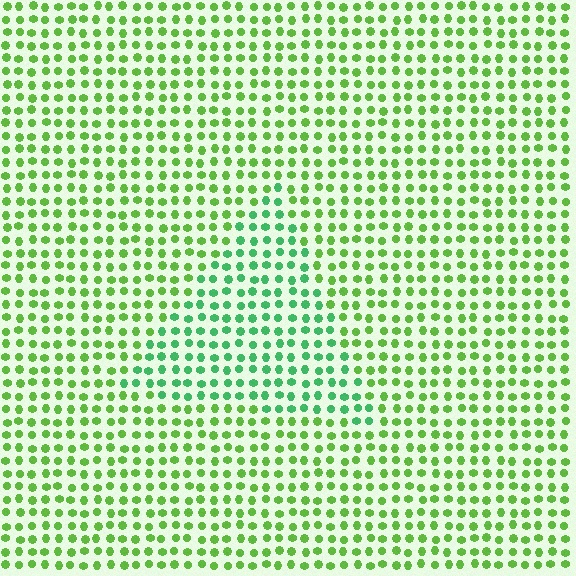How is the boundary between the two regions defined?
The boundary is defined purely by a slight shift in hue (about 34 degrees). Spacing, size, and orientation are identical on both sides.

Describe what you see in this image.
The image is filled with small lime elements in a uniform arrangement. A triangle-shaped region is visible where the elements are tinted to a slightly different hue, forming a subtle color boundary.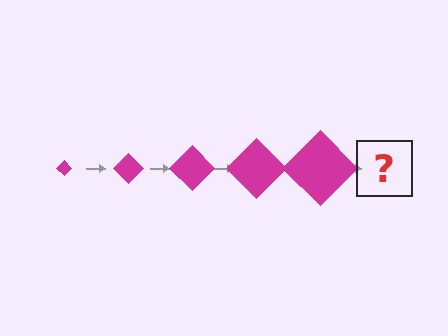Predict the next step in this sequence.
The next step is a magenta diamond, larger than the previous one.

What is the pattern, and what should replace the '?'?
The pattern is that the diamond gets progressively larger each step. The '?' should be a magenta diamond, larger than the previous one.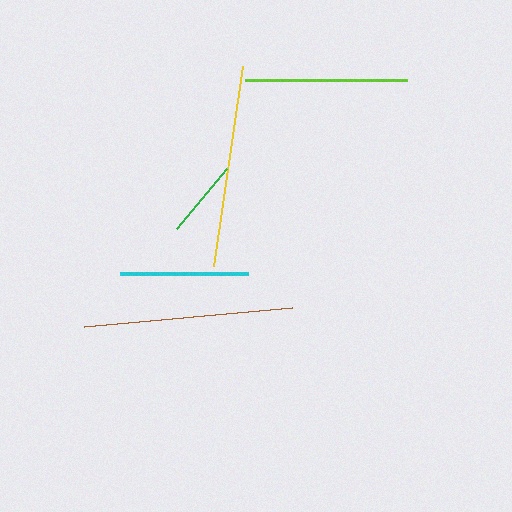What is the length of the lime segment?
The lime segment is approximately 162 pixels long.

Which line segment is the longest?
The brown line is the longest at approximately 209 pixels.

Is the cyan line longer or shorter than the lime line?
The lime line is longer than the cyan line.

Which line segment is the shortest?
The green line is the shortest at approximately 78 pixels.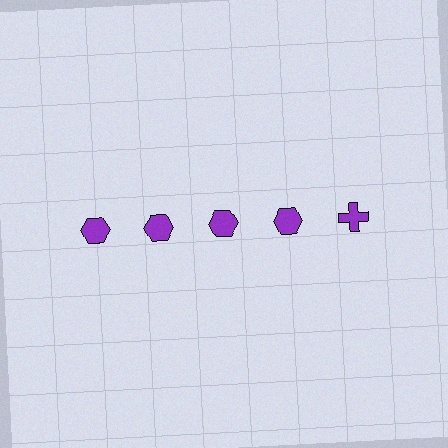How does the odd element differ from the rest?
It has a different shape: cross instead of hexagon.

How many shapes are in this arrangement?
There are 5 shapes arranged in a grid pattern.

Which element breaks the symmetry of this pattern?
The purple cross in the top row, rightmost column breaks the symmetry. All other shapes are purple hexagons.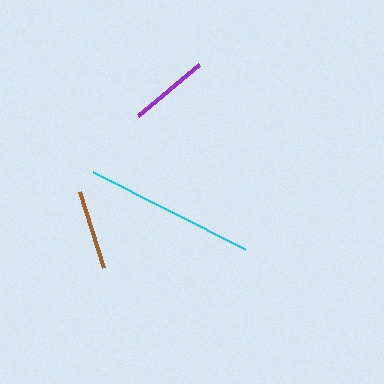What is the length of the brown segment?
The brown segment is approximately 80 pixels long.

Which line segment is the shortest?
The brown line is the shortest at approximately 80 pixels.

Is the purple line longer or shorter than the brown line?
The purple line is longer than the brown line.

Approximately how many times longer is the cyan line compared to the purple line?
The cyan line is approximately 2.1 times the length of the purple line.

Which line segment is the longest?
The cyan line is the longest at approximately 170 pixels.